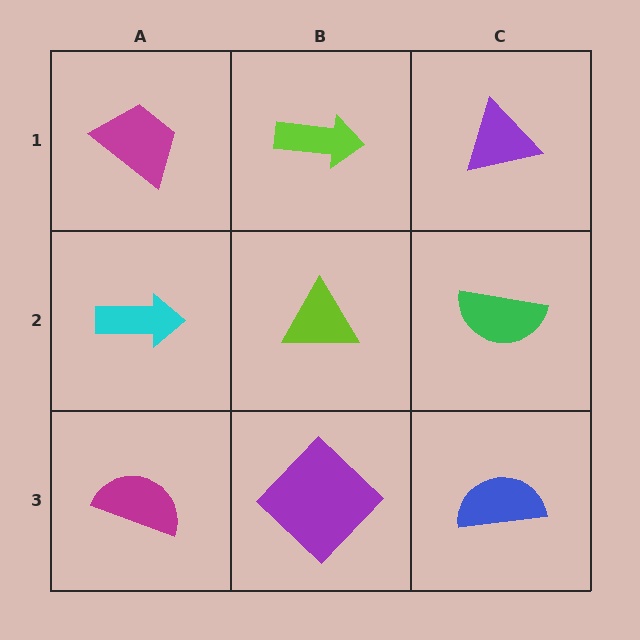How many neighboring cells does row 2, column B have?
4.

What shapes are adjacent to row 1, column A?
A cyan arrow (row 2, column A), a lime arrow (row 1, column B).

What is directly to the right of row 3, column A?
A purple diamond.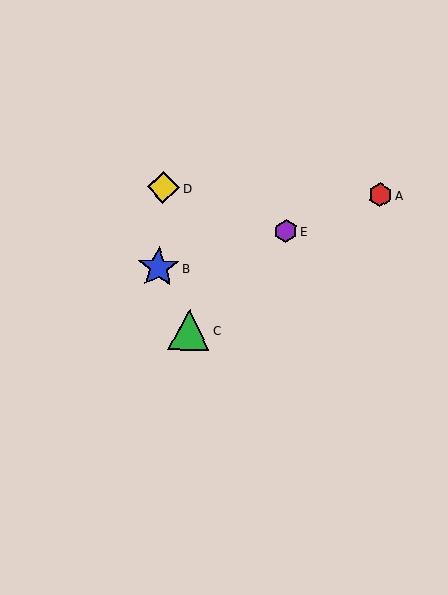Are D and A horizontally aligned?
Yes, both are at y≈187.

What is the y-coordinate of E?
Object E is at y≈231.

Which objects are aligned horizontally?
Objects A, D are aligned horizontally.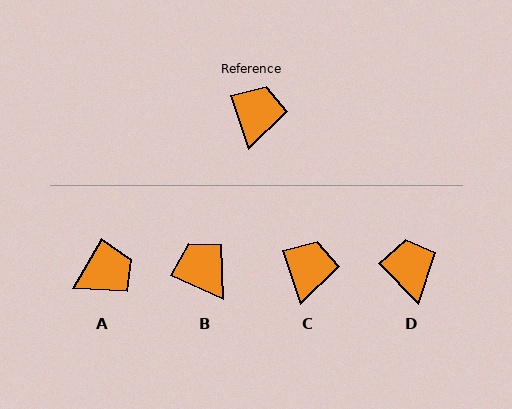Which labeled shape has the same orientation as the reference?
C.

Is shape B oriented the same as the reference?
No, it is off by about 47 degrees.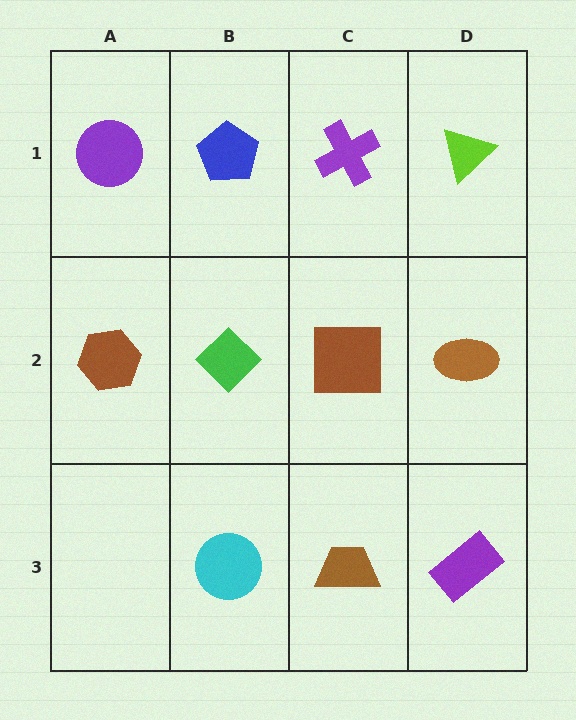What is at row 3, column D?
A purple rectangle.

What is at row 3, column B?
A cyan circle.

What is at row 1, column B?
A blue pentagon.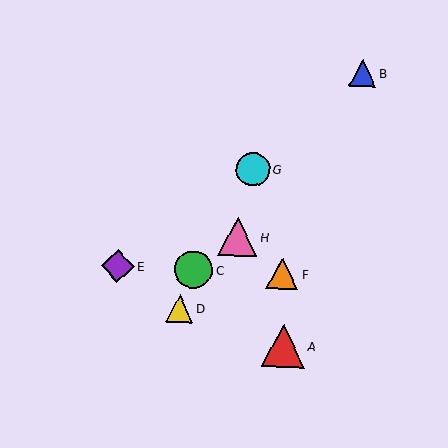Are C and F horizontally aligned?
Yes, both are at y≈270.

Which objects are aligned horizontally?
Objects C, E, F are aligned horizontally.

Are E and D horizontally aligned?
No, E is at y≈266 and D is at y≈308.